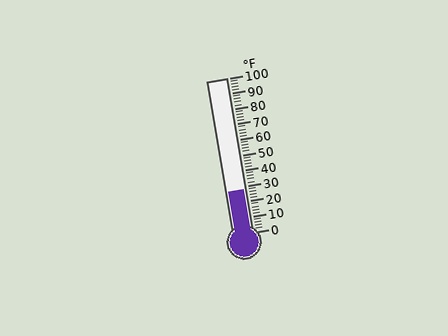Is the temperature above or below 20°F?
The temperature is above 20°F.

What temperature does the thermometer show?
The thermometer shows approximately 28°F.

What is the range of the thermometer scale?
The thermometer scale ranges from 0°F to 100°F.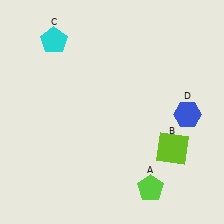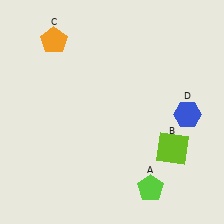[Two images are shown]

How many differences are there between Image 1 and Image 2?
There is 1 difference between the two images.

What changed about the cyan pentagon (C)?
In Image 1, C is cyan. In Image 2, it changed to orange.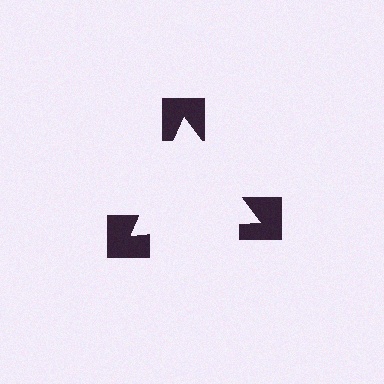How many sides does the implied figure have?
3 sides.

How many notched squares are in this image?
There are 3 — one at each vertex of the illusory triangle.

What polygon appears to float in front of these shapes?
An illusory triangle — its edges are inferred from the aligned wedge cuts in the notched squares, not physically drawn.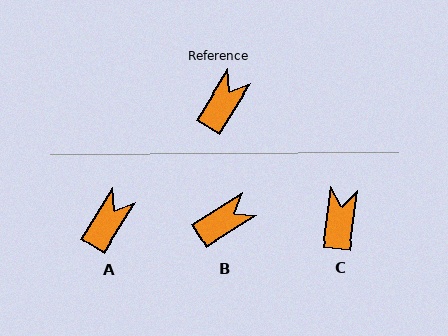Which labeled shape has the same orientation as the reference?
A.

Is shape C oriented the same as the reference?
No, it is off by about 23 degrees.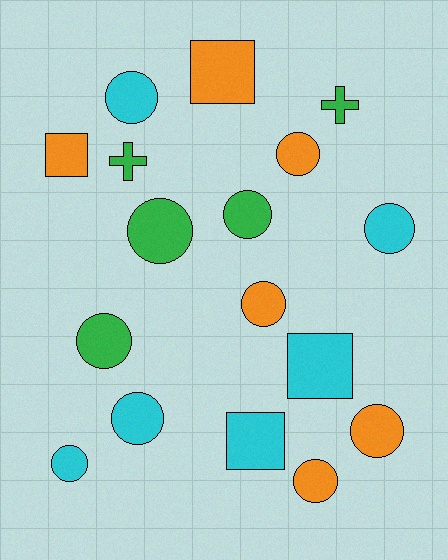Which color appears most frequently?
Orange, with 6 objects.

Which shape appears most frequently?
Circle, with 11 objects.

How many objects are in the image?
There are 17 objects.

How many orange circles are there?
There are 4 orange circles.